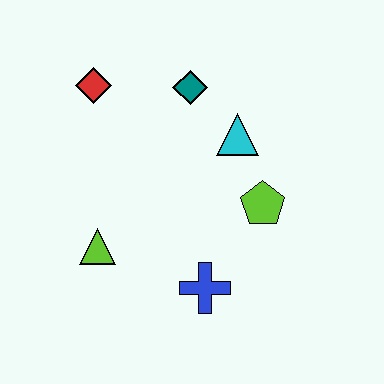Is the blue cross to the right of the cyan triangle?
No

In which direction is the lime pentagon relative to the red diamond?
The lime pentagon is to the right of the red diamond.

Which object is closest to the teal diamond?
The cyan triangle is closest to the teal diamond.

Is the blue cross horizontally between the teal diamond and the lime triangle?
No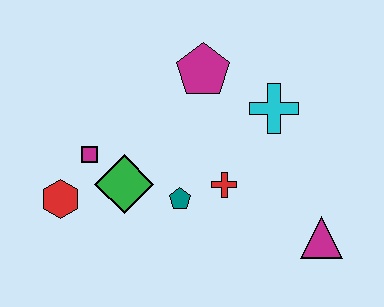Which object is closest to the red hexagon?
The magenta square is closest to the red hexagon.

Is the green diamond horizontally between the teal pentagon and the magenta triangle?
No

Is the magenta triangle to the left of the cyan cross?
No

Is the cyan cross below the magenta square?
No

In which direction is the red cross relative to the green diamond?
The red cross is to the right of the green diamond.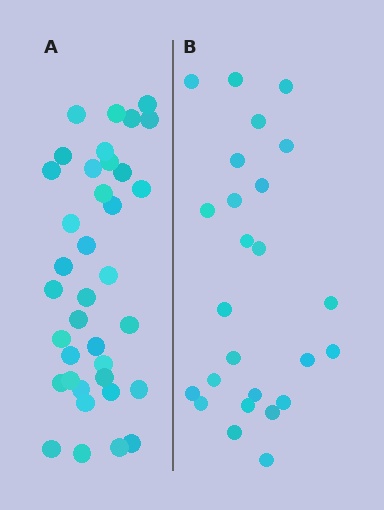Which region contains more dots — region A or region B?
Region A (the left region) has more dots.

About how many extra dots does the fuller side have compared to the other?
Region A has roughly 12 or so more dots than region B.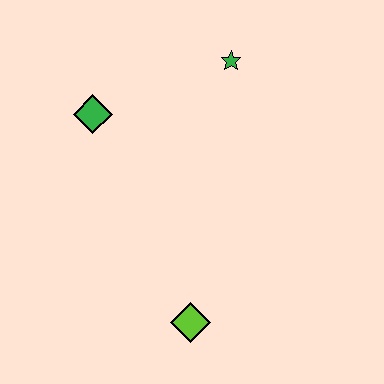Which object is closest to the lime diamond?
The green diamond is closest to the lime diamond.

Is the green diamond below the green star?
Yes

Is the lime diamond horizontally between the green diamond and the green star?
Yes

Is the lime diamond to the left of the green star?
Yes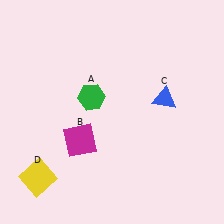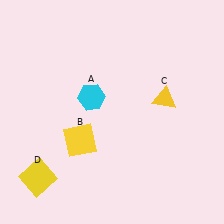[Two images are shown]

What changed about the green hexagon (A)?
In Image 1, A is green. In Image 2, it changed to cyan.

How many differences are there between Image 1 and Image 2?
There are 3 differences between the two images.